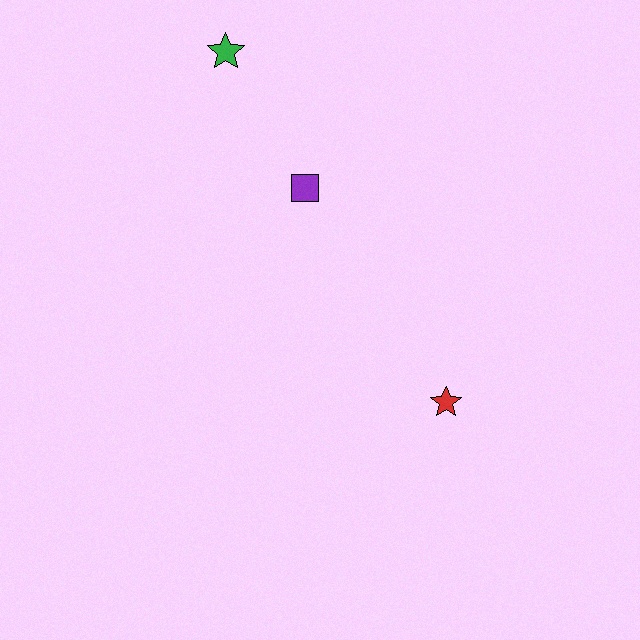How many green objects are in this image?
There is 1 green object.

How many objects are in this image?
There are 3 objects.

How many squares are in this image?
There is 1 square.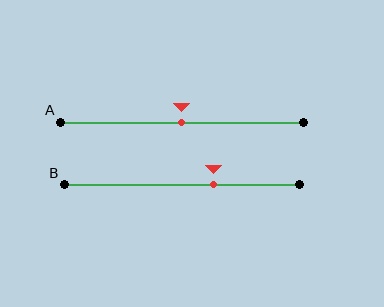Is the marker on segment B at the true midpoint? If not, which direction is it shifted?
No, the marker on segment B is shifted to the right by about 13% of the segment length.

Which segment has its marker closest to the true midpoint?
Segment A has its marker closest to the true midpoint.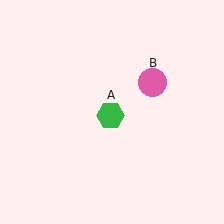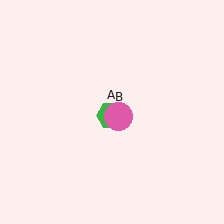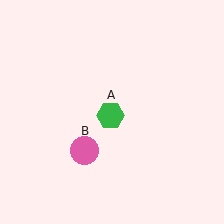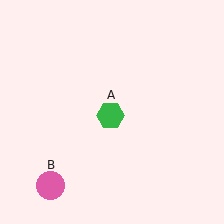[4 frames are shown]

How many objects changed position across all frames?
1 object changed position: pink circle (object B).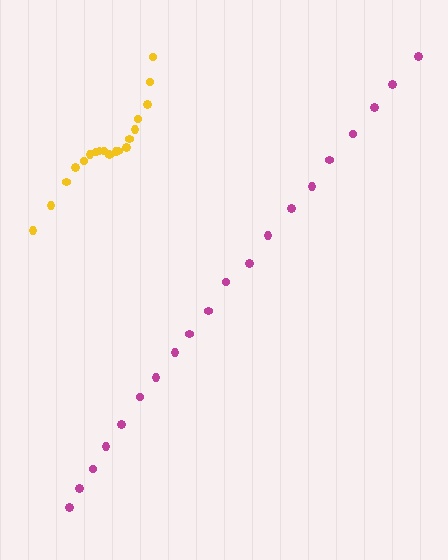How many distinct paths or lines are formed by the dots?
There are 2 distinct paths.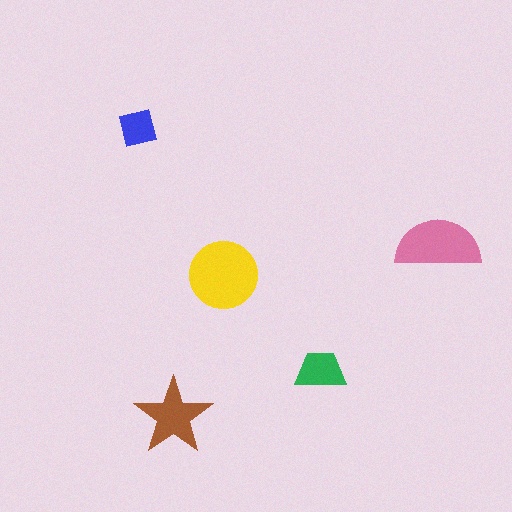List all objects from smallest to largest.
The blue square, the green trapezoid, the brown star, the pink semicircle, the yellow circle.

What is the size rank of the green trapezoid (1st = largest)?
4th.